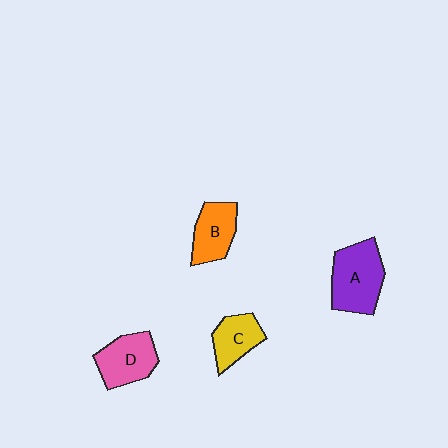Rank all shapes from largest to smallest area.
From largest to smallest: A (purple), D (pink), B (orange), C (yellow).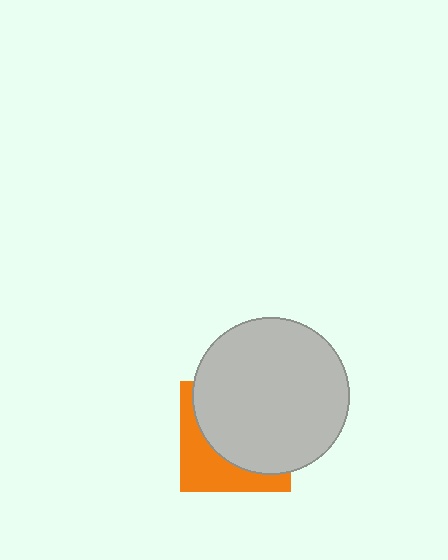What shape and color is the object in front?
The object in front is a light gray circle.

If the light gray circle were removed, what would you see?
You would see the complete orange square.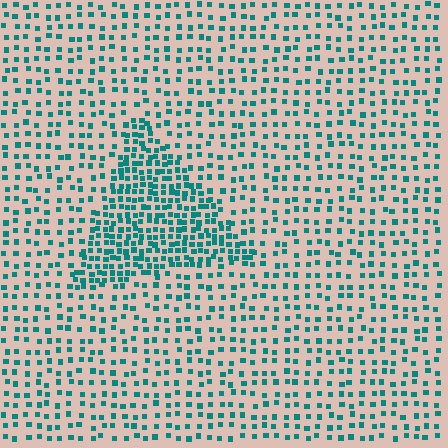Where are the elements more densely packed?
The elements are more densely packed inside the triangle boundary.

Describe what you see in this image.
The image contains small teal elements arranged at two different densities. A triangle-shaped region is visible where the elements are more densely packed than the surrounding area.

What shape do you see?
I see a triangle.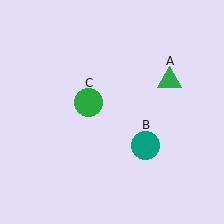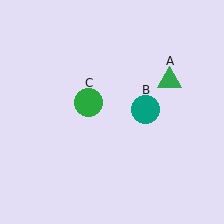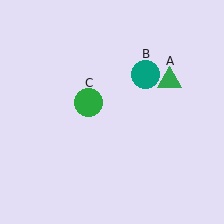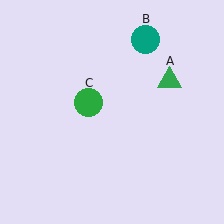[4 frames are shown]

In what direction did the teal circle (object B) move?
The teal circle (object B) moved up.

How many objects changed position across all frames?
1 object changed position: teal circle (object B).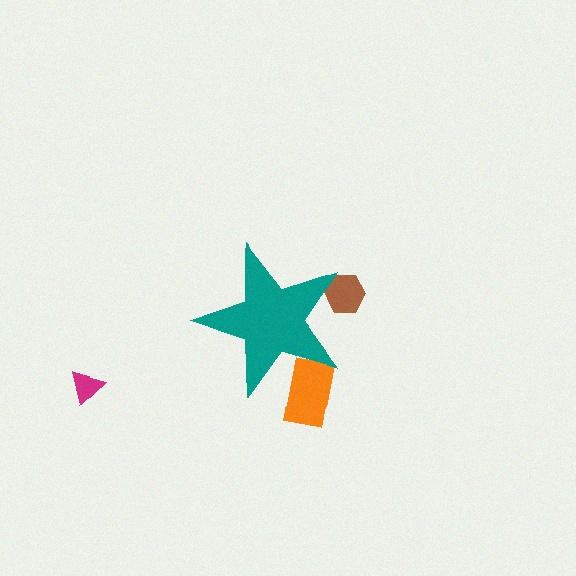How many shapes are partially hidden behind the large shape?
2 shapes are partially hidden.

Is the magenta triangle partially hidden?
No, the magenta triangle is fully visible.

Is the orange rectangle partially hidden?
Yes, the orange rectangle is partially hidden behind the teal star.